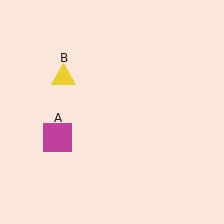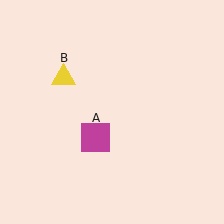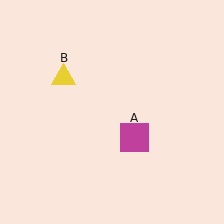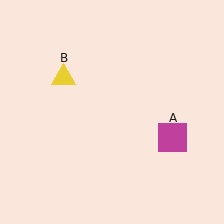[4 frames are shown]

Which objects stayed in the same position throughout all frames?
Yellow triangle (object B) remained stationary.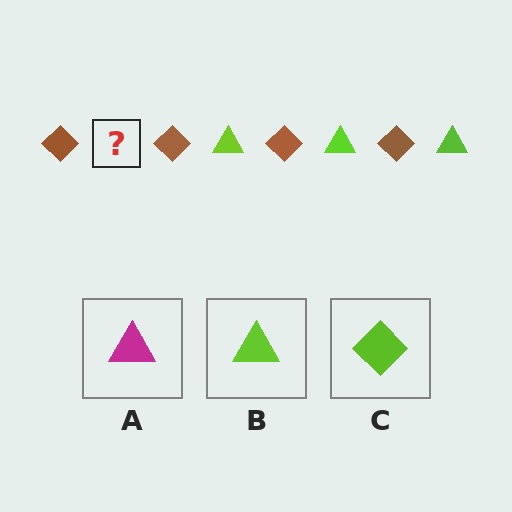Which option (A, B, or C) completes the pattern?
B.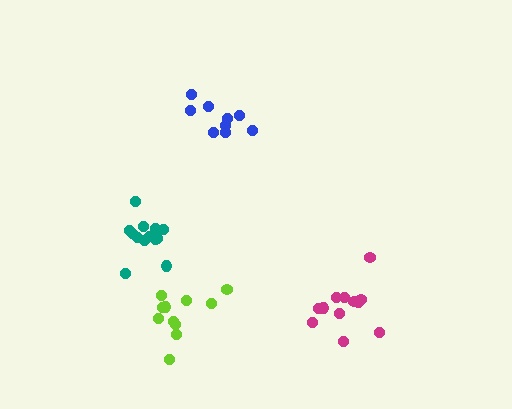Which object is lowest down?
The lime cluster is bottommost.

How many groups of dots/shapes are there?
There are 4 groups.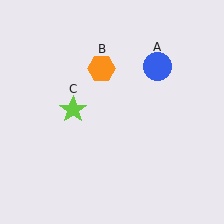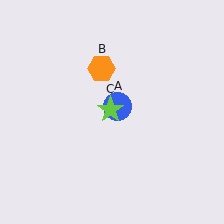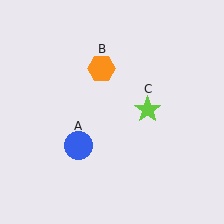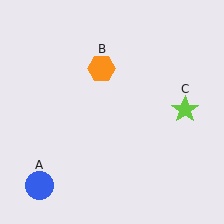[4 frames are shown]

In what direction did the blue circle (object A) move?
The blue circle (object A) moved down and to the left.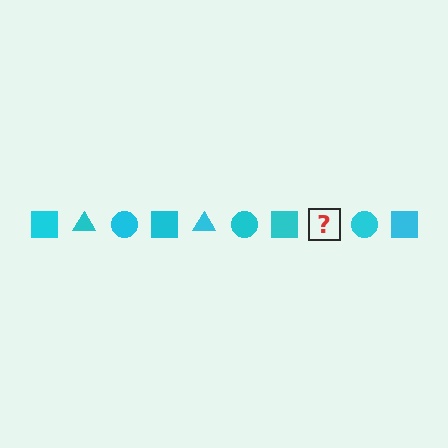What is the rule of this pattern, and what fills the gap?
The rule is that the pattern cycles through square, triangle, circle shapes in cyan. The gap should be filled with a cyan triangle.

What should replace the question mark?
The question mark should be replaced with a cyan triangle.